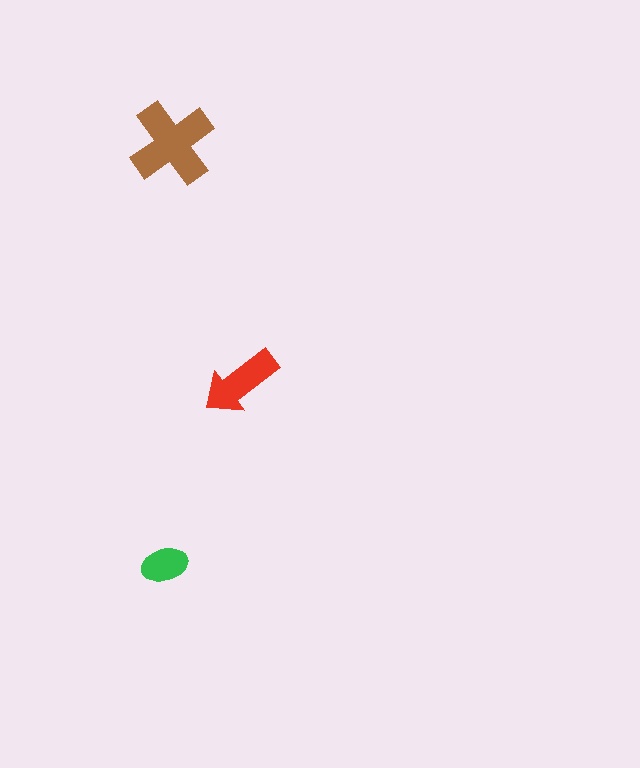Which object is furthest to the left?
The green ellipse is leftmost.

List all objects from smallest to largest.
The green ellipse, the red arrow, the brown cross.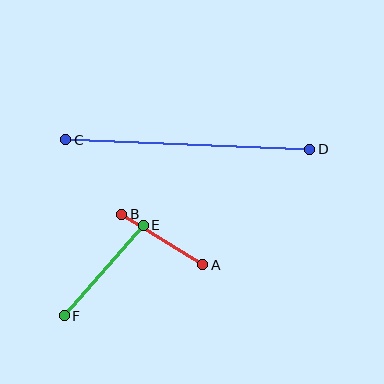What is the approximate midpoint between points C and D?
The midpoint is at approximately (188, 145) pixels.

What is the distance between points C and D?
The distance is approximately 244 pixels.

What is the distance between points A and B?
The distance is approximately 96 pixels.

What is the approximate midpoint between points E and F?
The midpoint is at approximately (104, 271) pixels.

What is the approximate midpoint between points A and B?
The midpoint is at approximately (162, 240) pixels.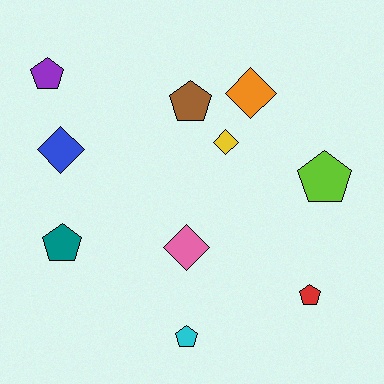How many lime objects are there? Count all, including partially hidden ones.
There is 1 lime object.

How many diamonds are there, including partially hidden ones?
There are 4 diamonds.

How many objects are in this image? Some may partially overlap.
There are 10 objects.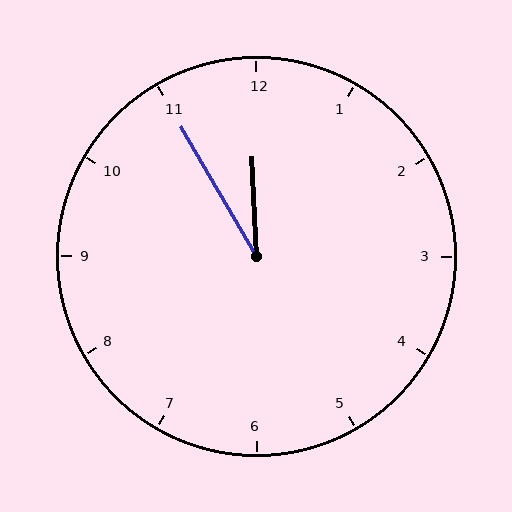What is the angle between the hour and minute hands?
Approximately 28 degrees.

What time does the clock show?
11:55.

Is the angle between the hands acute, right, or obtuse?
It is acute.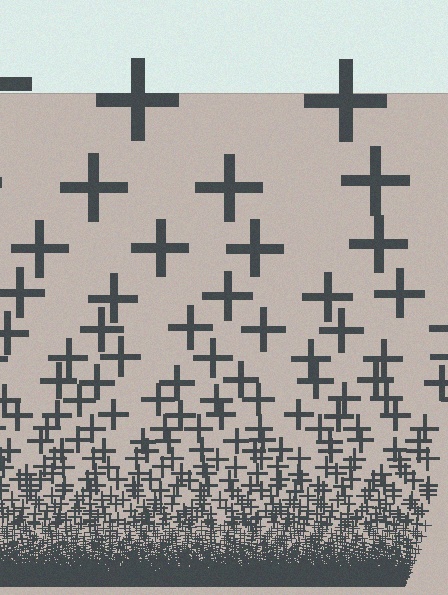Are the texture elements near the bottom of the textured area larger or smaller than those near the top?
Smaller. The gradient is inverted — elements near the bottom are smaller and denser.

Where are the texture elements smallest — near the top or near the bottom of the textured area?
Near the bottom.